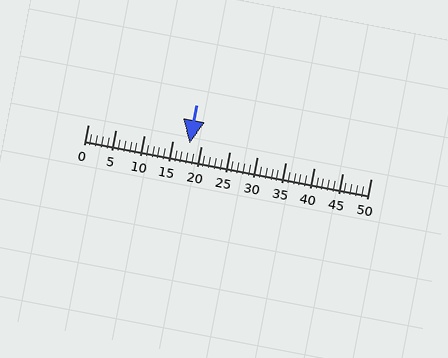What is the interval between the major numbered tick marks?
The major tick marks are spaced 5 units apart.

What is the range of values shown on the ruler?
The ruler shows values from 0 to 50.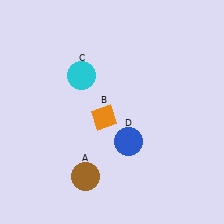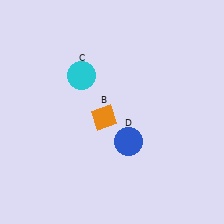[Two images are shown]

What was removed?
The brown circle (A) was removed in Image 2.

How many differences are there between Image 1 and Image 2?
There is 1 difference between the two images.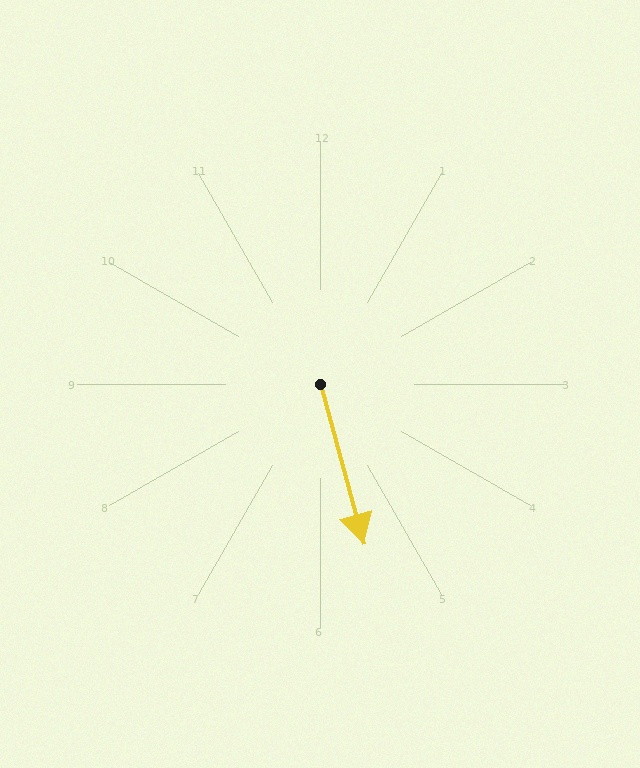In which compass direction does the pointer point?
South.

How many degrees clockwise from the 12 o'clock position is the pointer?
Approximately 165 degrees.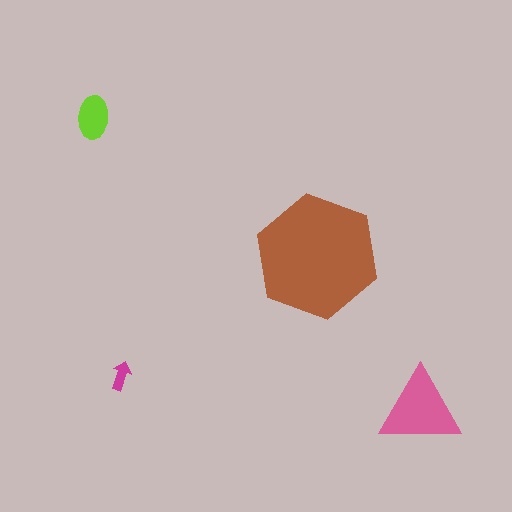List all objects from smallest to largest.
The magenta arrow, the lime ellipse, the pink triangle, the brown hexagon.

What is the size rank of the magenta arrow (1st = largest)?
4th.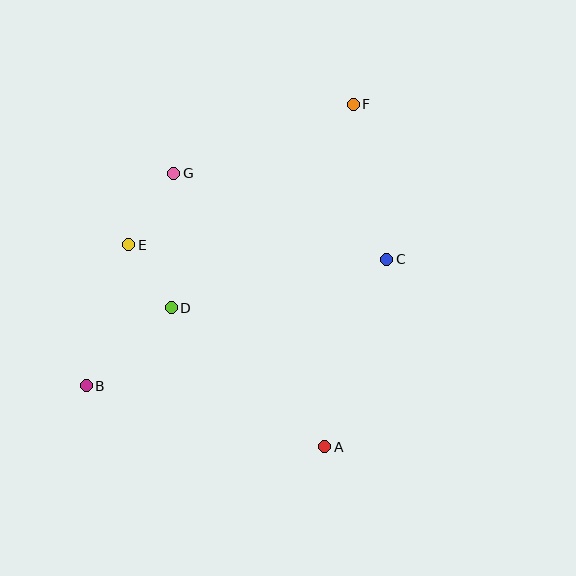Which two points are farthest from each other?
Points B and F are farthest from each other.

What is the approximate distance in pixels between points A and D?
The distance between A and D is approximately 207 pixels.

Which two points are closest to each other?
Points D and E are closest to each other.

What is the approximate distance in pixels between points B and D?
The distance between B and D is approximately 115 pixels.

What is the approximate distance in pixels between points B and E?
The distance between B and E is approximately 147 pixels.